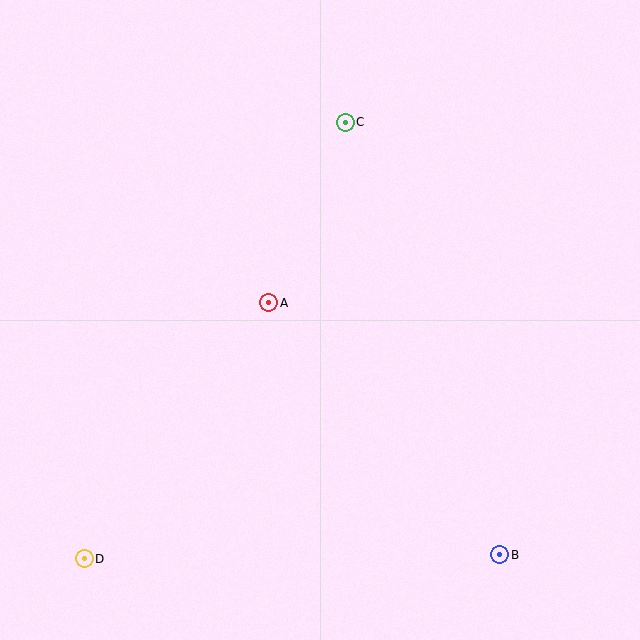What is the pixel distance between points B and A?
The distance between B and A is 342 pixels.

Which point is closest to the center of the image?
Point A at (269, 303) is closest to the center.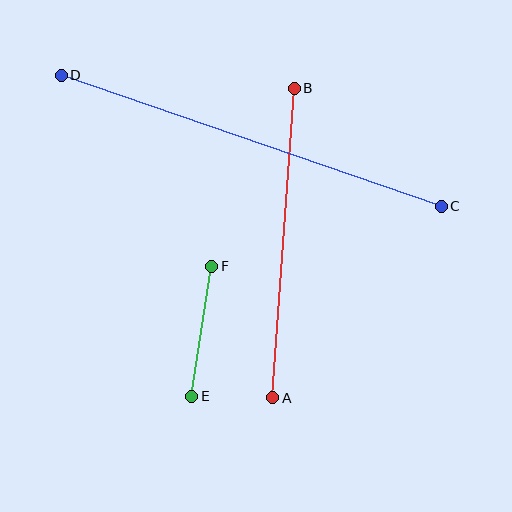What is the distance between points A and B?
The distance is approximately 310 pixels.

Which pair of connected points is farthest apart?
Points C and D are farthest apart.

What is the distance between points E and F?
The distance is approximately 132 pixels.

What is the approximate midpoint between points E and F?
The midpoint is at approximately (202, 331) pixels.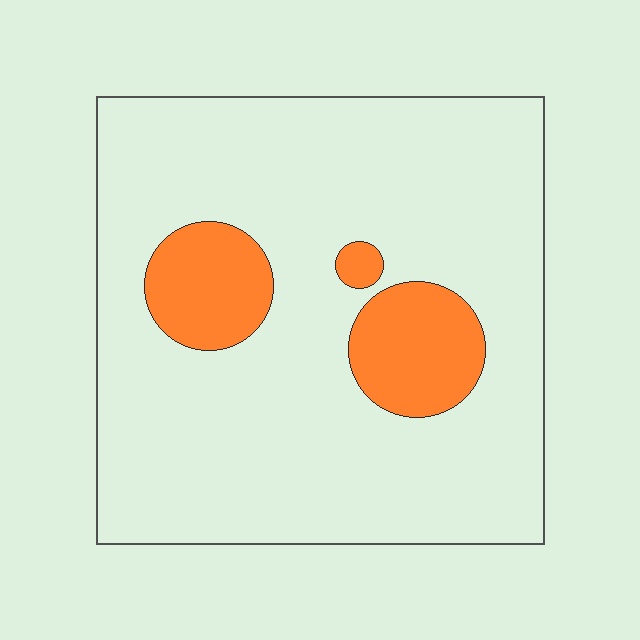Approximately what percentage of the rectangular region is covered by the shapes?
Approximately 15%.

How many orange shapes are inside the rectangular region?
3.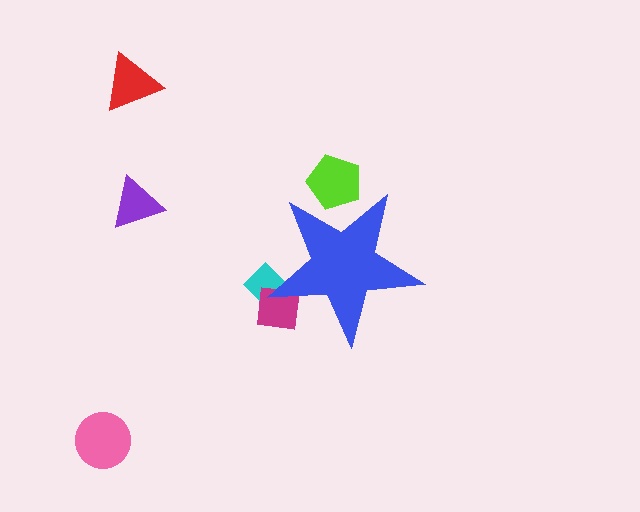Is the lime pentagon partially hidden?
Yes, the lime pentagon is partially hidden behind the blue star.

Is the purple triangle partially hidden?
No, the purple triangle is fully visible.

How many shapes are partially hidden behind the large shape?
3 shapes are partially hidden.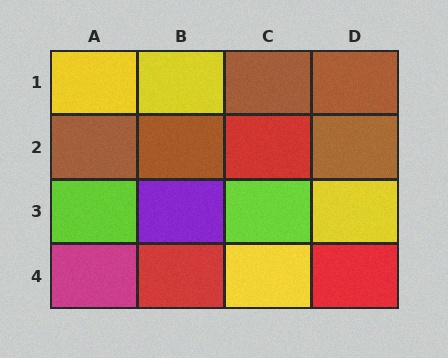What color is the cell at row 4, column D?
Red.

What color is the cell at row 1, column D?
Brown.